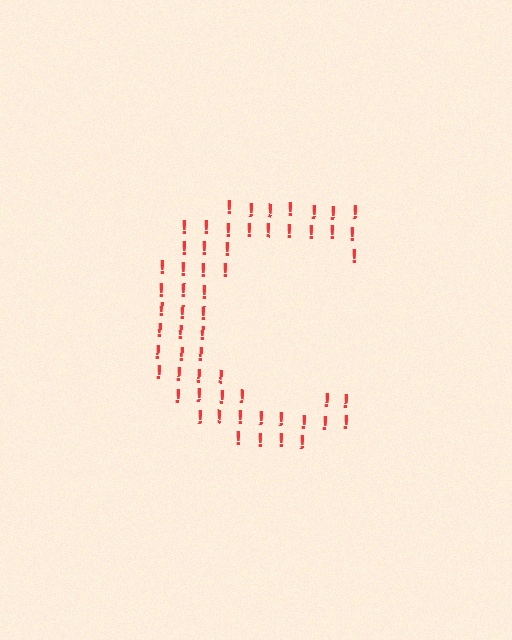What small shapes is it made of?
It is made of small exclamation marks.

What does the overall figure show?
The overall figure shows the letter C.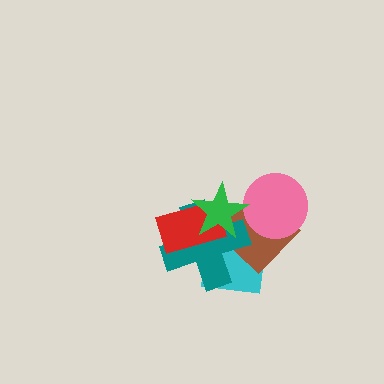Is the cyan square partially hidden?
Yes, it is partially covered by another shape.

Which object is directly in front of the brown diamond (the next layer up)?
The teal cross is directly in front of the brown diamond.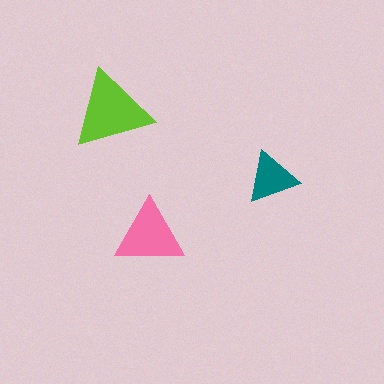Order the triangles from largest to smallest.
the lime one, the pink one, the teal one.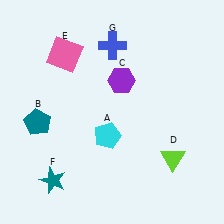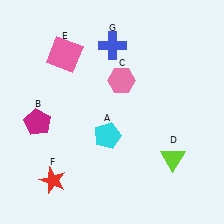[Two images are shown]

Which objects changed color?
B changed from teal to magenta. C changed from purple to pink. F changed from teal to red.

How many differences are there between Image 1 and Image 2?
There are 3 differences between the two images.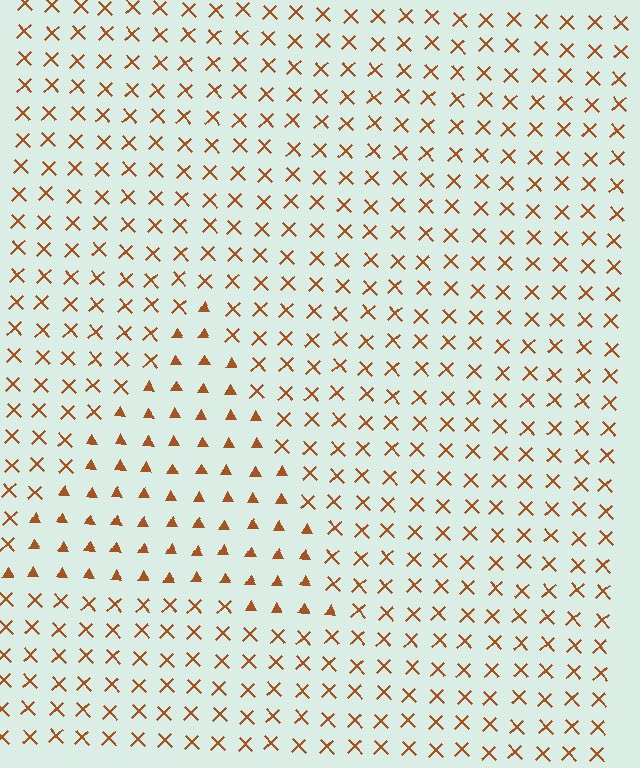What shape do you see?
I see a triangle.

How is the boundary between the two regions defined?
The boundary is defined by a change in element shape: triangles inside vs. X marks outside. All elements share the same color and spacing.